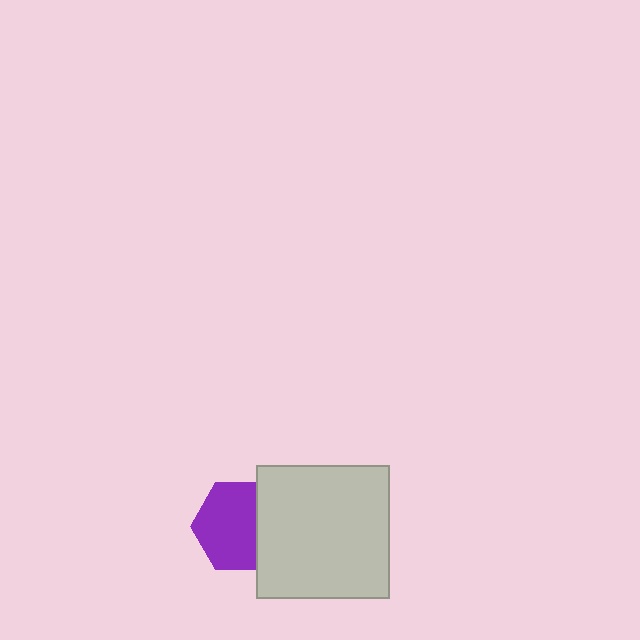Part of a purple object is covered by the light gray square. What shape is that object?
It is a hexagon.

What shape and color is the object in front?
The object in front is a light gray square.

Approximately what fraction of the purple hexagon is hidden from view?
Roughly 31% of the purple hexagon is hidden behind the light gray square.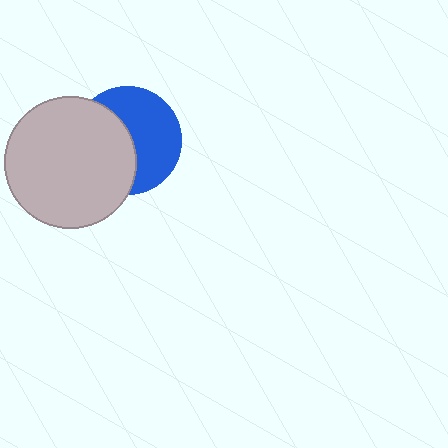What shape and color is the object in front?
The object in front is a light gray circle.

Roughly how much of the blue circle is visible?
About half of it is visible (roughly 53%).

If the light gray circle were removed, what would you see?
You would see the complete blue circle.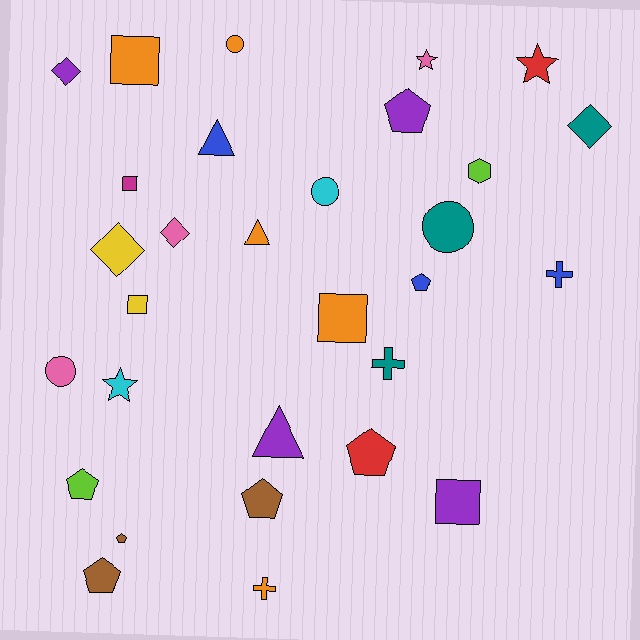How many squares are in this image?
There are 5 squares.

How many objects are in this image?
There are 30 objects.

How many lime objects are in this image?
There are 2 lime objects.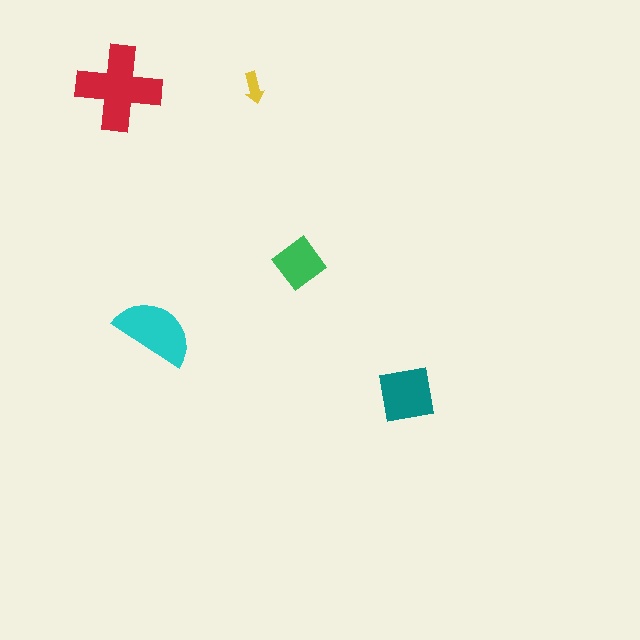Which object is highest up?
The yellow arrow is topmost.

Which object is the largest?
The red cross.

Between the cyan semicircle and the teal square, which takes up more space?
The cyan semicircle.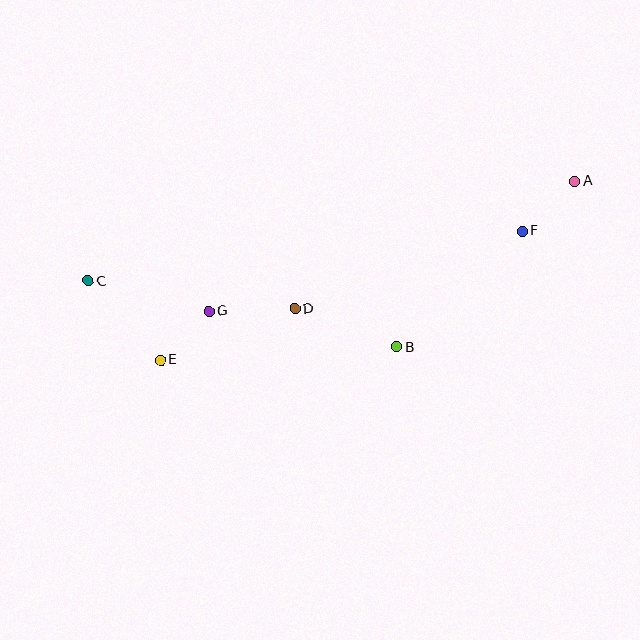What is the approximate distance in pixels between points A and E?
The distance between A and E is approximately 451 pixels.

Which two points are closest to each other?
Points E and G are closest to each other.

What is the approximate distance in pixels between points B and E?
The distance between B and E is approximately 236 pixels.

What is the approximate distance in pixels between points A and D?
The distance between A and D is approximately 308 pixels.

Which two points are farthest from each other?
Points A and C are farthest from each other.